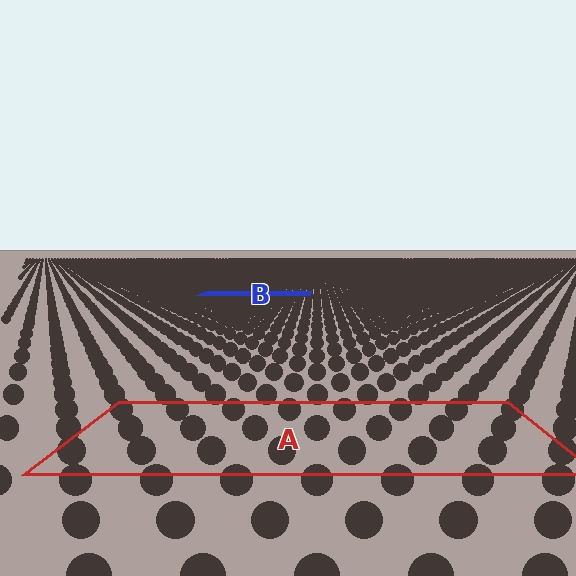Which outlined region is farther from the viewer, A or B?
Region B is farther from the viewer — the texture elements inside it appear smaller and more densely packed.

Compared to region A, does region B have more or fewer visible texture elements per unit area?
Region B has more texture elements per unit area — they are packed more densely because it is farther away.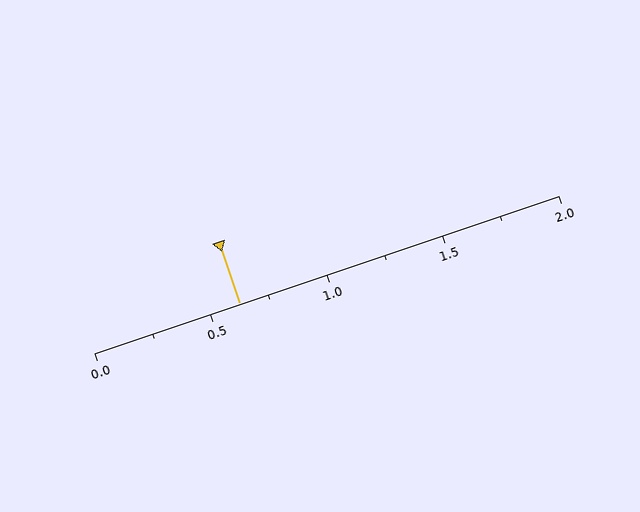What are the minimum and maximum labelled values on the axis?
The axis runs from 0.0 to 2.0.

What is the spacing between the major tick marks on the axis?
The major ticks are spaced 0.5 apart.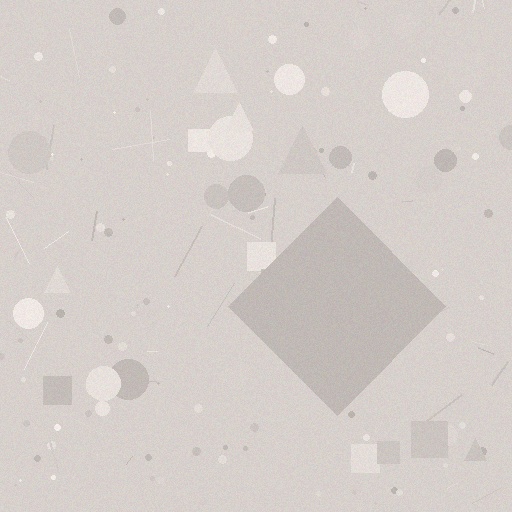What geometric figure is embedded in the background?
A diamond is embedded in the background.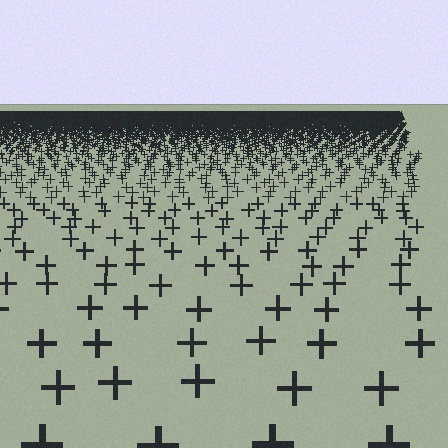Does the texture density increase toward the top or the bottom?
Density increases toward the top.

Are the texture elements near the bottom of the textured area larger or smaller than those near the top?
Larger. Near the bottom, elements are closer to the viewer and appear at a bigger on-screen size.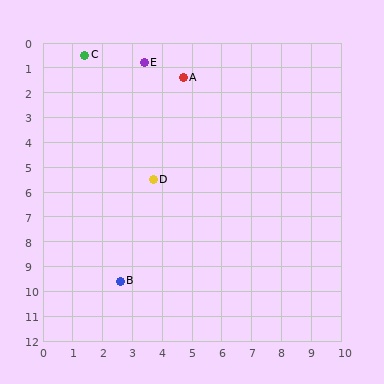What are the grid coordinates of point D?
Point D is at approximately (3.7, 5.5).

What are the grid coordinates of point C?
Point C is at approximately (1.4, 0.5).